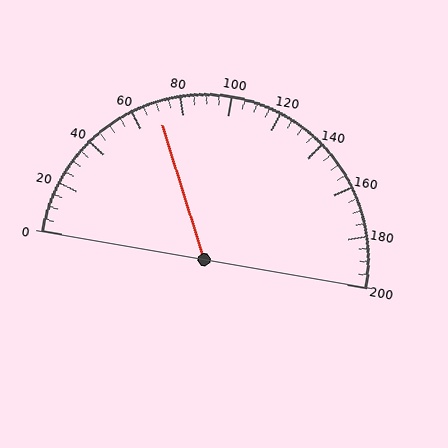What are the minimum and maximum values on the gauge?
The gauge ranges from 0 to 200.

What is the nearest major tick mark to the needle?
The nearest major tick mark is 80.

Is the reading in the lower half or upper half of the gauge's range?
The reading is in the lower half of the range (0 to 200).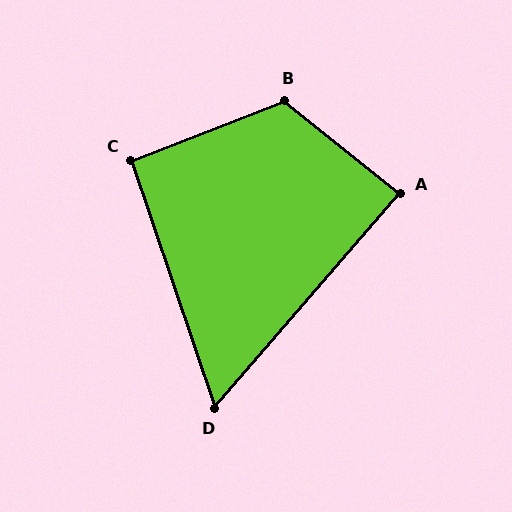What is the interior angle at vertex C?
Approximately 93 degrees (approximately right).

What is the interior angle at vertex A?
Approximately 87 degrees (approximately right).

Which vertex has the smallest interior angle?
D, at approximately 60 degrees.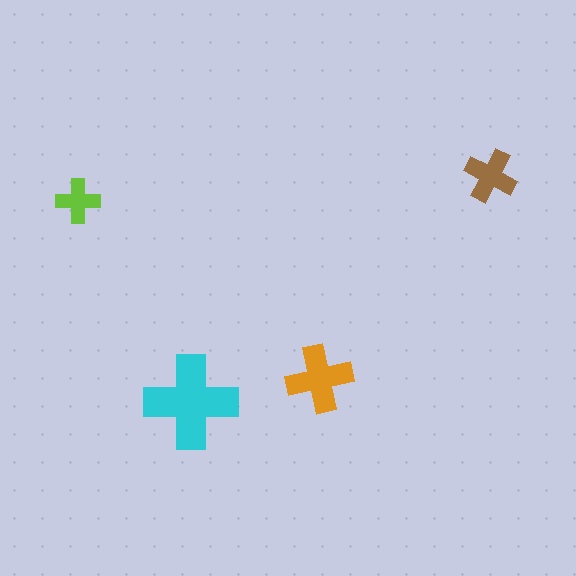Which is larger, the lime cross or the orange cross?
The orange one.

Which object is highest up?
The brown cross is topmost.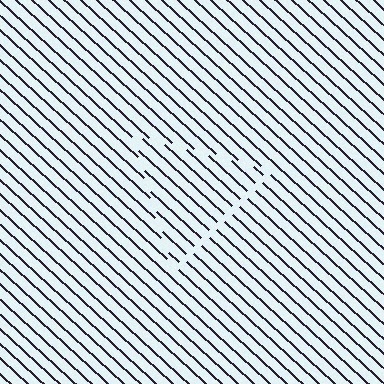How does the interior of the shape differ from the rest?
The interior of the shape contains the same grating, shifted by half a period — the contour is defined by the phase discontinuity where line-ends from the inner and outer gratings abut.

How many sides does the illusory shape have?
3 sides — the line-ends trace a triangle.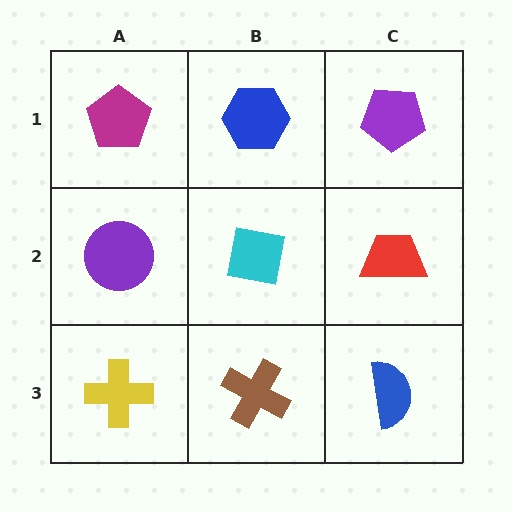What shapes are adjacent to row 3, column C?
A red trapezoid (row 2, column C), a brown cross (row 3, column B).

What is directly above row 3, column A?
A purple circle.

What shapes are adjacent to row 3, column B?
A cyan square (row 2, column B), a yellow cross (row 3, column A), a blue semicircle (row 3, column C).